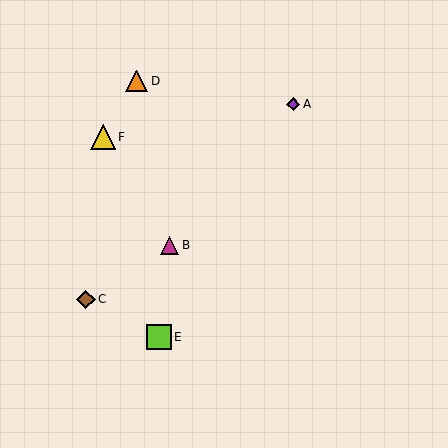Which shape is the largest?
The lime square (labeled E) is the largest.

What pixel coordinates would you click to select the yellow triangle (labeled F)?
Click at (103, 137) to select the yellow triangle F.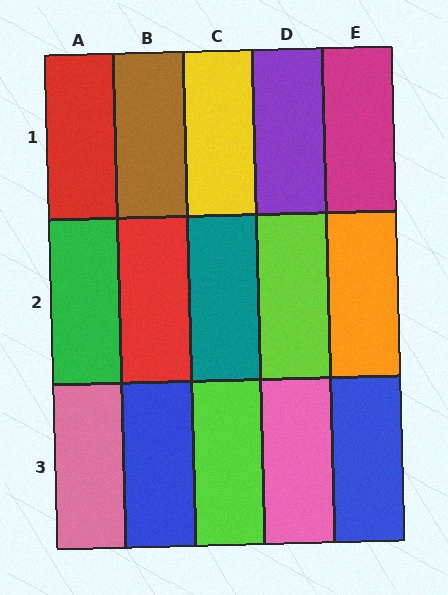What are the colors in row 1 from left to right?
Red, brown, yellow, purple, magenta.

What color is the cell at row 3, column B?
Blue.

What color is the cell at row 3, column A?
Pink.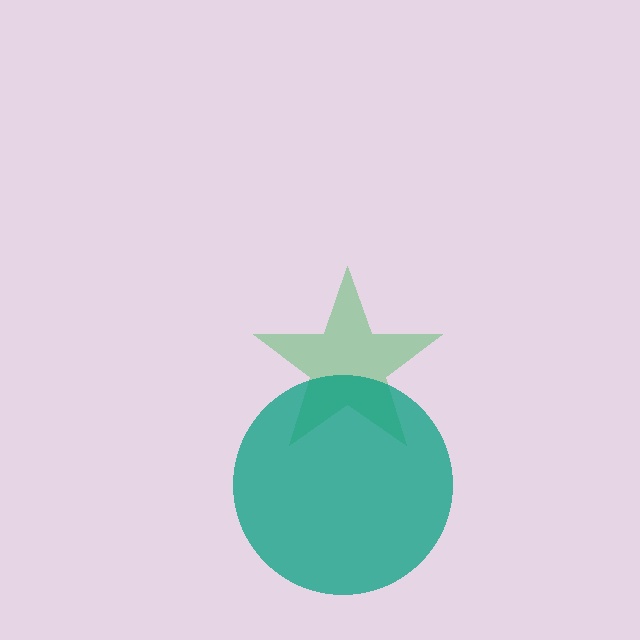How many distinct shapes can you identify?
There are 2 distinct shapes: a green star, a teal circle.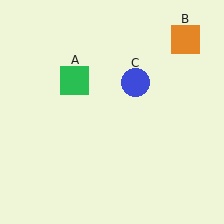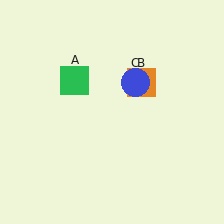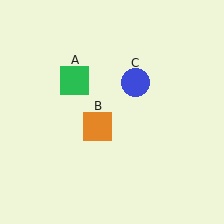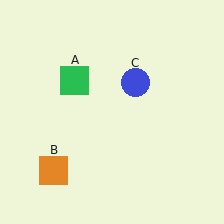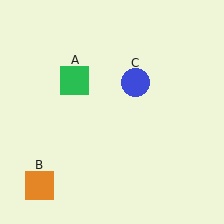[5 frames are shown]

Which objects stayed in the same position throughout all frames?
Green square (object A) and blue circle (object C) remained stationary.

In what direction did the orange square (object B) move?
The orange square (object B) moved down and to the left.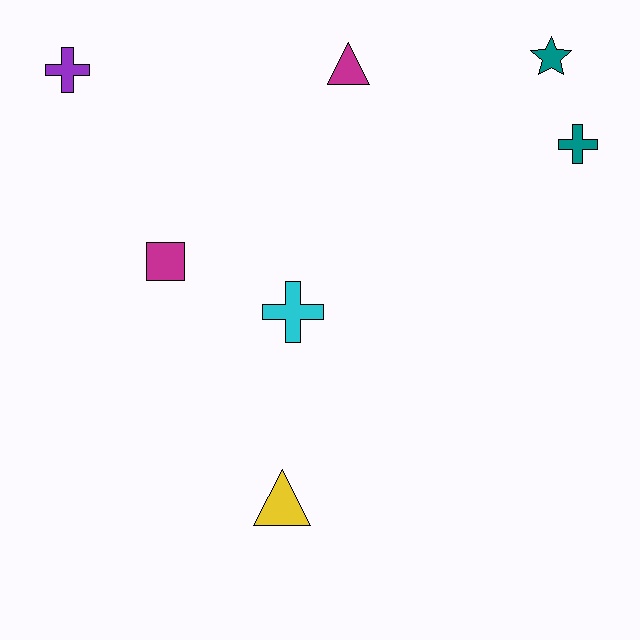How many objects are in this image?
There are 7 objects.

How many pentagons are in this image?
There are no pentagons.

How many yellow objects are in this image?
There is 1 yellow object.